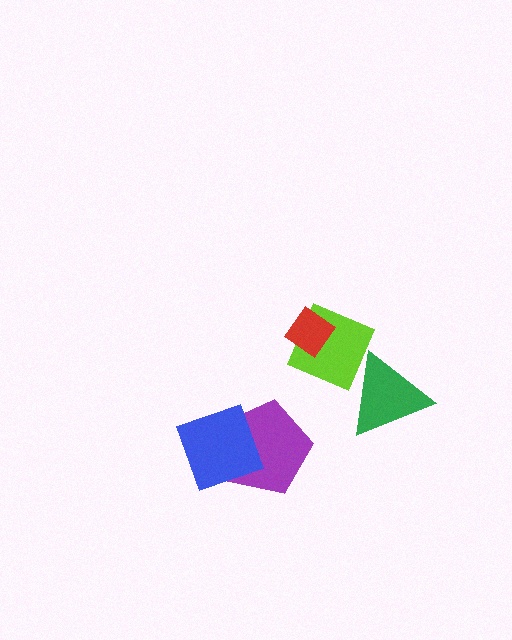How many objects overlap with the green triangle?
1 object overlaps with the green triangle.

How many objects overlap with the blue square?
1 object overlaps with the blue square.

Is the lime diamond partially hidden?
Yes, it is partially covered by another shape.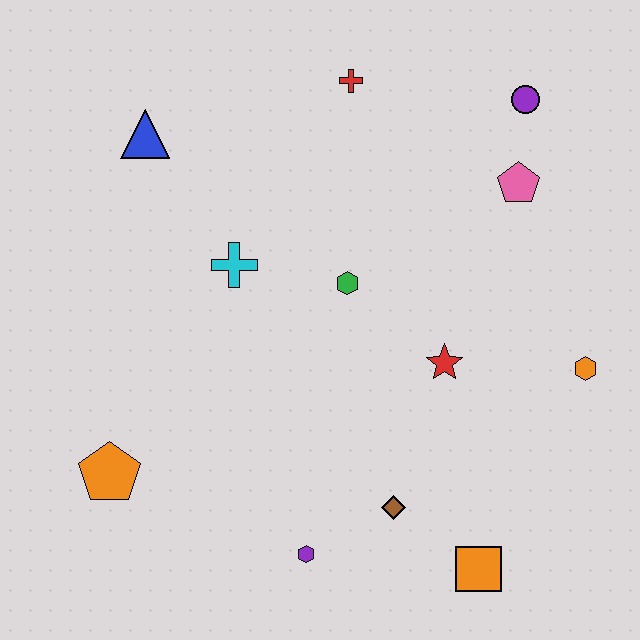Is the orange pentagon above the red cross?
No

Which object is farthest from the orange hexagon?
The blue triangle is farthest from the orange hexagon.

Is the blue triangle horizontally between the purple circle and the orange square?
No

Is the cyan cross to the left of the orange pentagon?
No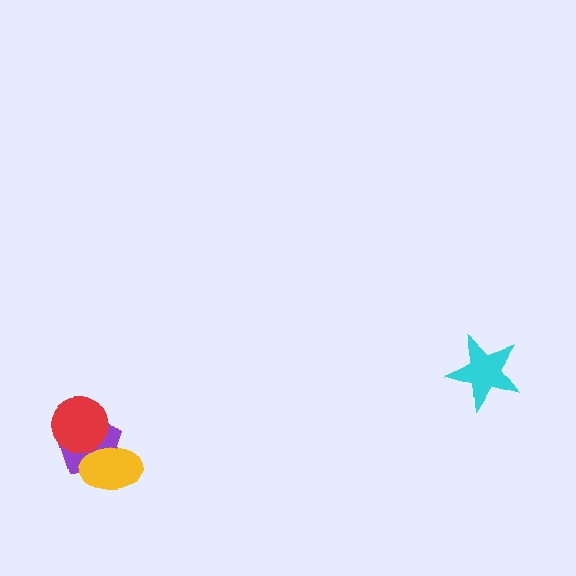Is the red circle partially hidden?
Yes, it is partially covered by another shape.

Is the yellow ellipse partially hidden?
No, no other shape covers it.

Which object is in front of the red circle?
The yellow ellipse is in front of the red circle.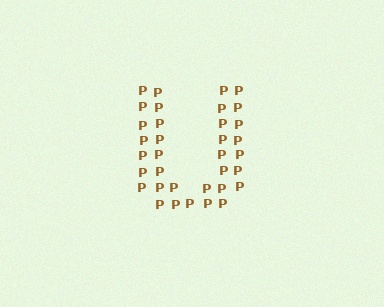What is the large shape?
The large shape is the letter U.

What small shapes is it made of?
It is made of small letter P's.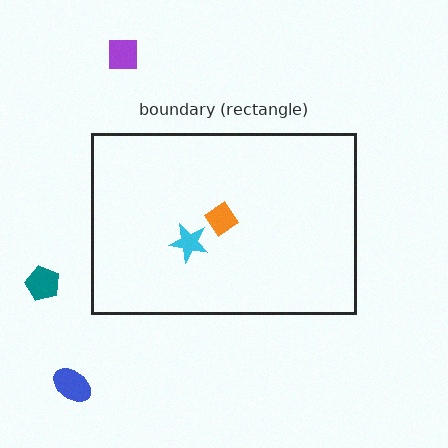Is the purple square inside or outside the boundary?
Outside.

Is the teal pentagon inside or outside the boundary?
Outside.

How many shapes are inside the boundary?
2 inside, 3 outside.